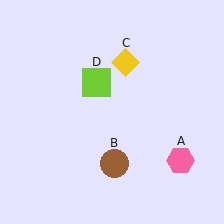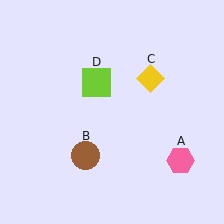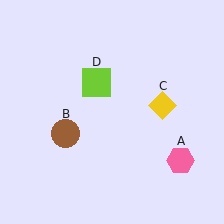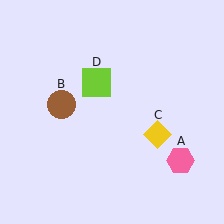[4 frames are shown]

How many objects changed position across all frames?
2 objects changed position: brown circle (object B), yellow diamond (object C).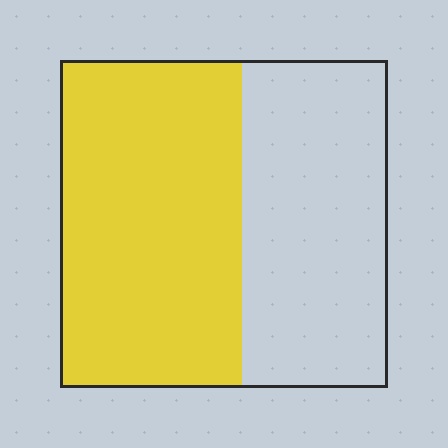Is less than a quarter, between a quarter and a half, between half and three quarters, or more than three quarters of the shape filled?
Between half and three quarters.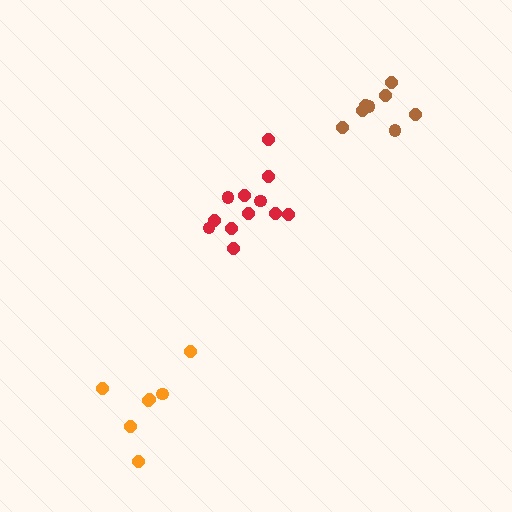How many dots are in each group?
Group 1: 7 dots, Group 2: 12 dots, Group 3: 8 dots (27 total).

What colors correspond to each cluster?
The clusters are colored: orange, red, brown.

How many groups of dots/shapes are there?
There are 3 groups.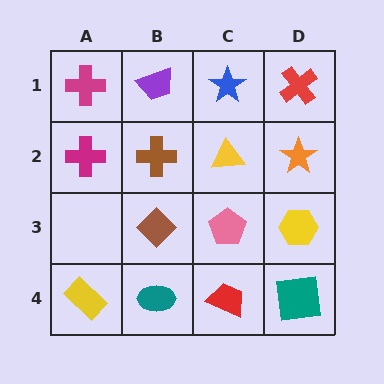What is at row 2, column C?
A yellow triangle.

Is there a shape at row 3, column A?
No, that cell is empty.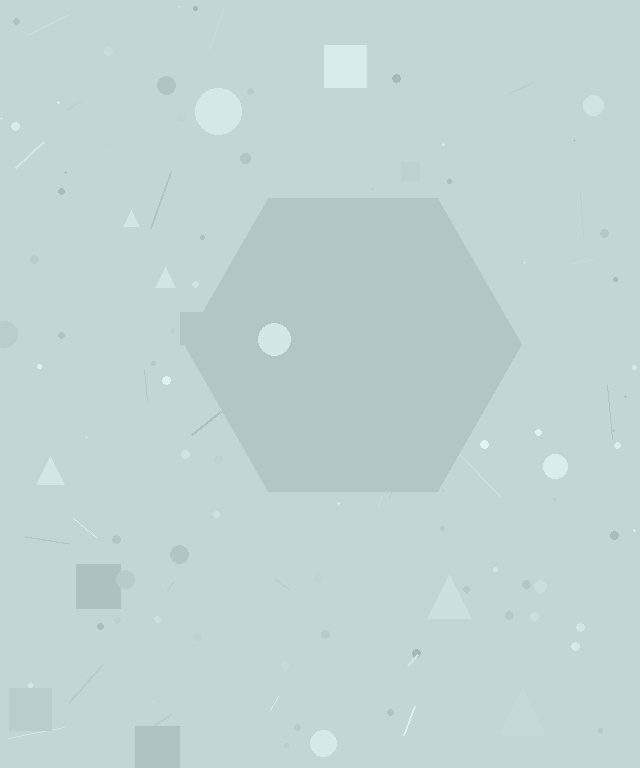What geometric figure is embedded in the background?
A hexagon is embedded in the background.